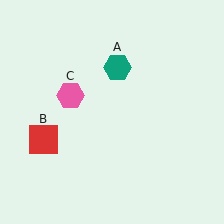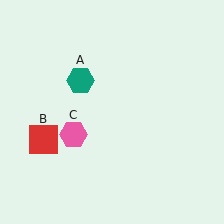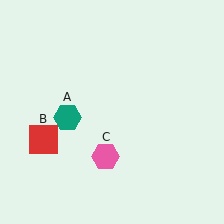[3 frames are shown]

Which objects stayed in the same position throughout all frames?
Red square (object B) remained stationary.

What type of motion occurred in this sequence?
The teal hexagon (object A), pink hexagon (object C) rotated counterclockwise around the center of the scene.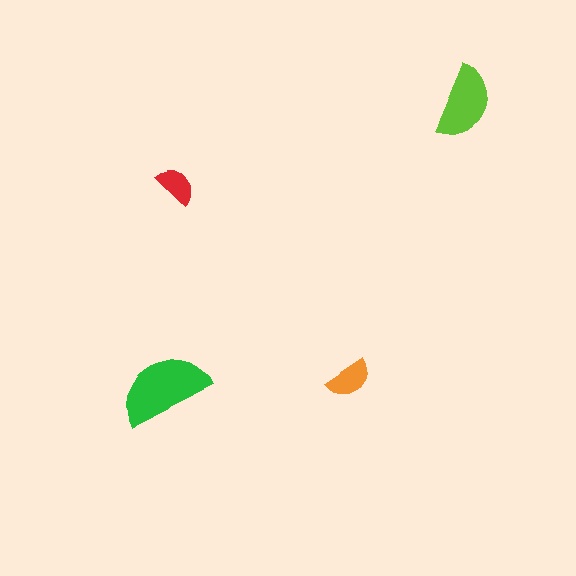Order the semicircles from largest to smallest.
the green one, the lime one, the orange one, the red one.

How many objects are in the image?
There are 4 objects in the image.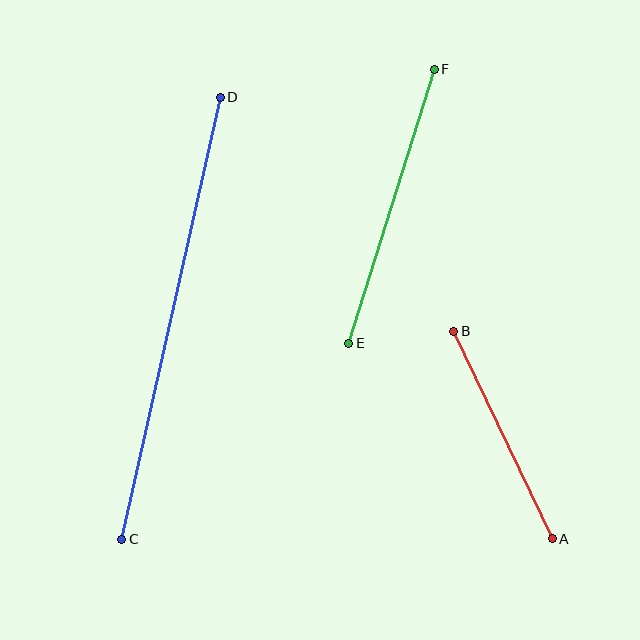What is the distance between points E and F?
The distance is approximately 287 pixels.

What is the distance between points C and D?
The distance is approximately 453 pixels.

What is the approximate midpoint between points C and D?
The midpoint is at approximately (171, 318) pixels.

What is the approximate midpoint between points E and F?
The midpoint is at approximately (392, 206) pixels.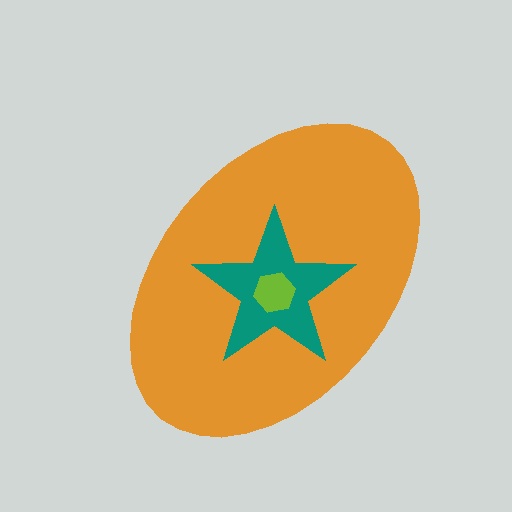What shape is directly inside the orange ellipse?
The teal star.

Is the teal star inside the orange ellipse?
Yes.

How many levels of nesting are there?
3.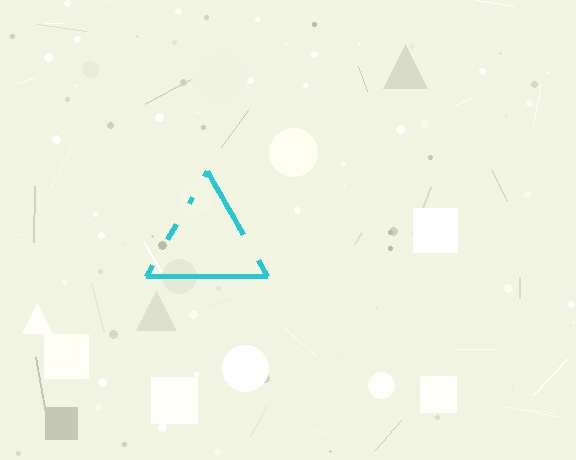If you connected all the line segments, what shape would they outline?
They would outline a triangle.